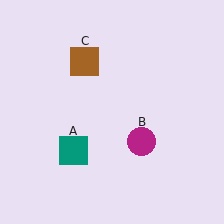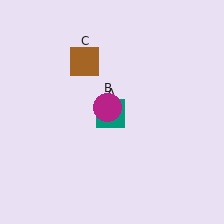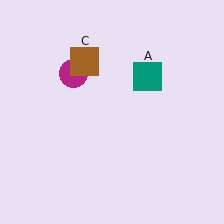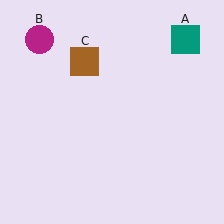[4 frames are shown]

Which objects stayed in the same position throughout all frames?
Brown square (object C) remained stationary.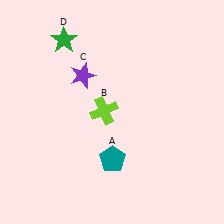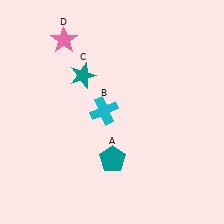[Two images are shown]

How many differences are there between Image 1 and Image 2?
There are 3 differences between the two images.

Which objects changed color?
B changed from lime to cyan. C changed from purple to teal. D changed from green to pink.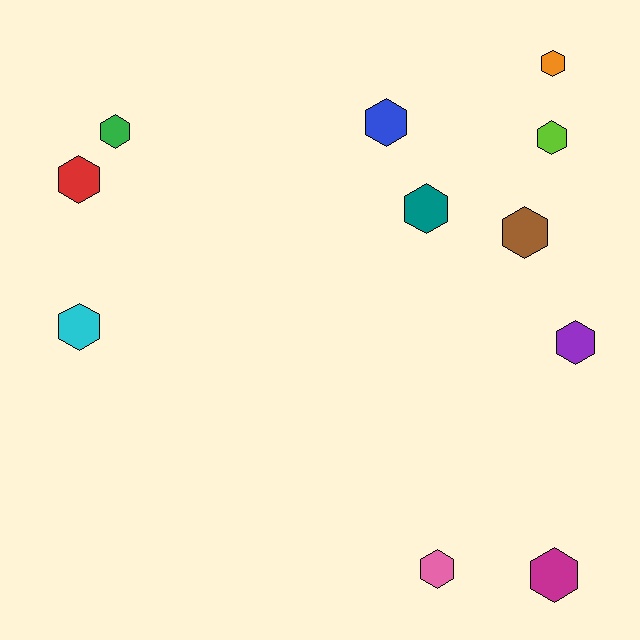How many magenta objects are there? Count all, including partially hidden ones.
There is 1 magenta object.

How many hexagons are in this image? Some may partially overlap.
There are 11 hexagons.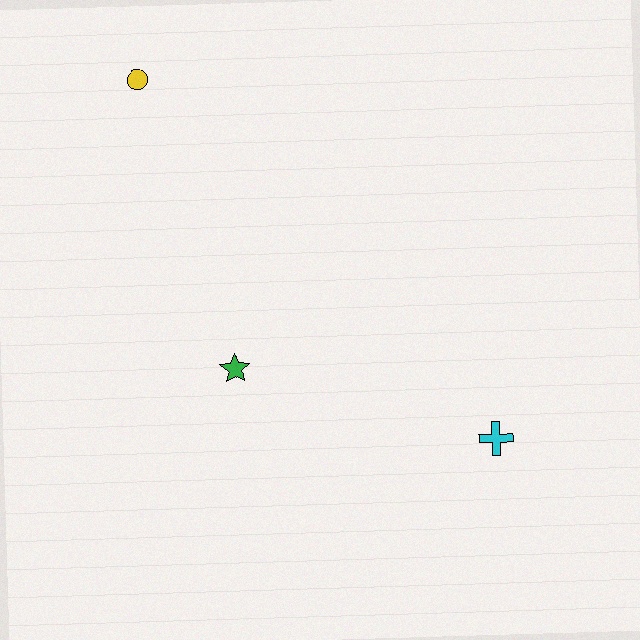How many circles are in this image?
There is 1 circle.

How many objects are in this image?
There are 3 objects.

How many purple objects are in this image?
There are no purple objects.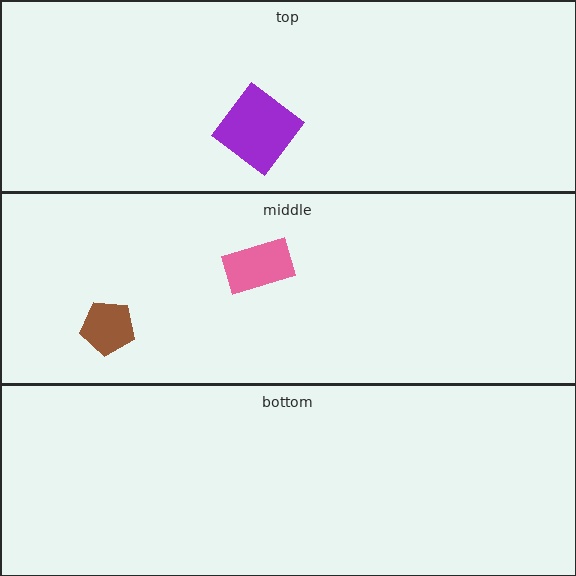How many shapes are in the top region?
1.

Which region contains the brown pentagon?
The middle region.